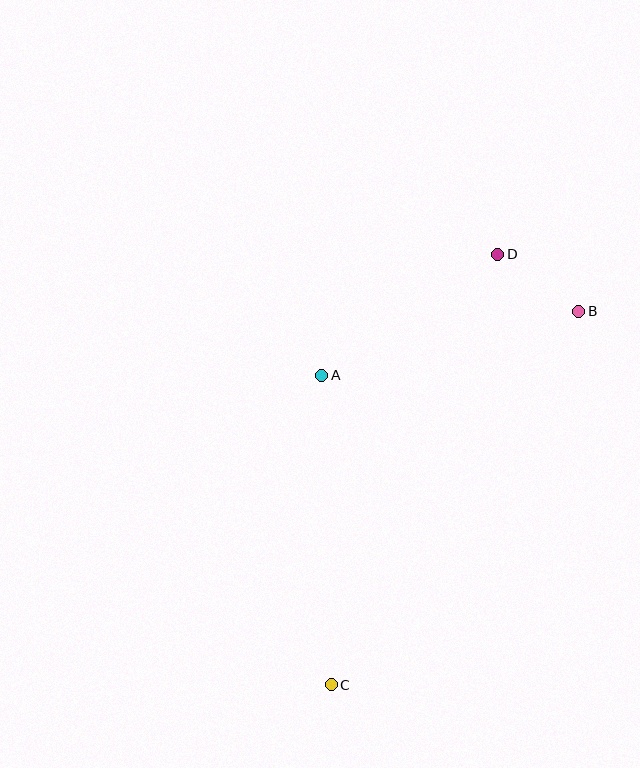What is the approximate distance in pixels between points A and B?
The distance between A and B is approximately 265 pixels.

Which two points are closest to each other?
Points B and D are closest to each other.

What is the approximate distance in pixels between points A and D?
The distance between A and D is approximately 214 pixels.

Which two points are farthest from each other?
Points C and D are farthest from each other.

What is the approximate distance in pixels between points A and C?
The distance between A and C is approximately 310 pixels.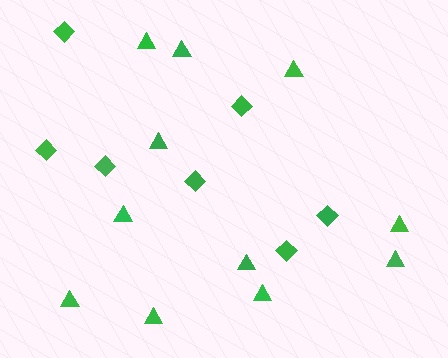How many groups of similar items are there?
There are 2 groups: one group of diamonds (7) and one group of triangles (11).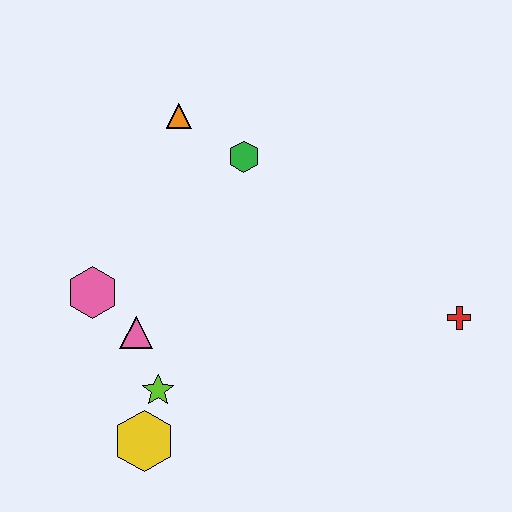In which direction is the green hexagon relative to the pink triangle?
The green hexagon is above the pink triangle.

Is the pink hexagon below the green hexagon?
Yes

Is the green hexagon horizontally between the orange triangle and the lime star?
No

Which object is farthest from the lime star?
The red cross is farthest from the lime star.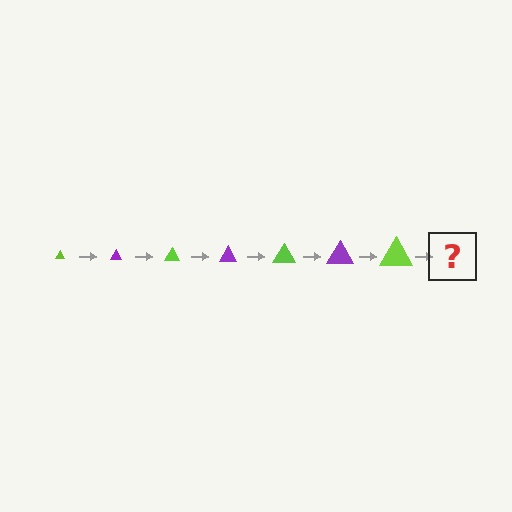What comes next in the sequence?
The next element should be a purple triangle, larger than the previous one.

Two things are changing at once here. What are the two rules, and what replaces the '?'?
The two rules are that the triangle grows larger each step and the color cycles through lime and purple. The '?' should be a purple triangle, larger than the previous one.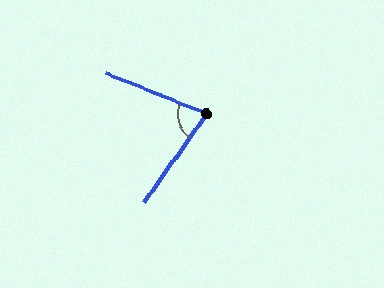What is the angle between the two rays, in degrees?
Approximately 77 degrees.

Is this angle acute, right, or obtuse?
It is acute.